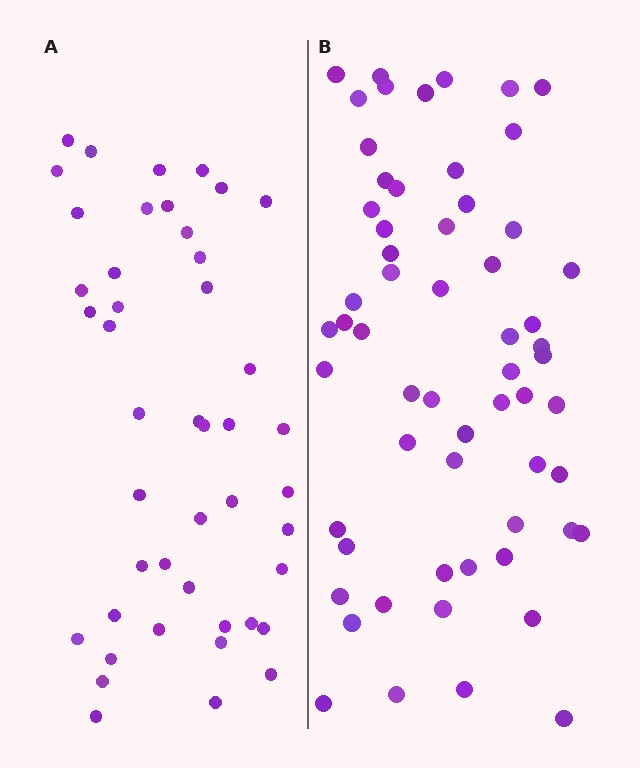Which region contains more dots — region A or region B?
Region B (the right region) has more dots.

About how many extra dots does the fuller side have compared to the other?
Region B has approximately 15 more dots than region A.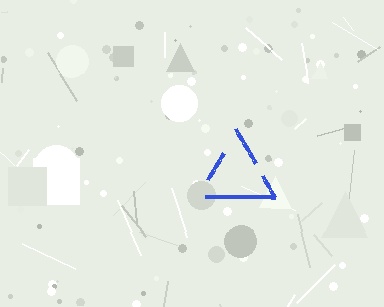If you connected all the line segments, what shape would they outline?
They would outline a triangle.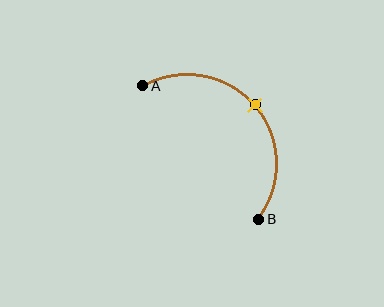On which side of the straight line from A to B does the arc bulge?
The arc bulges above and to the right of the straight line connecting A and B.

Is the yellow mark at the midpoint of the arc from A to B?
Yes. The yellow mark lies on the arc at equal arc-length from both A and B — it is the arc midpoint.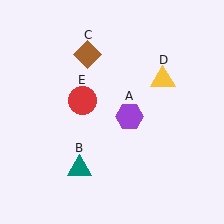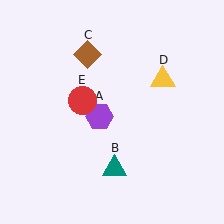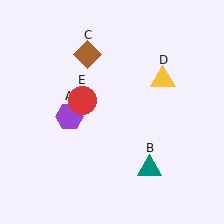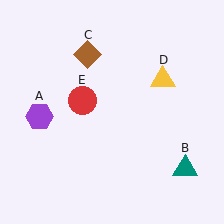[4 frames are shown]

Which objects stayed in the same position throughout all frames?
Brown diamond (object C) and yellow triangle (object D) and red circle (object E) remained stationary.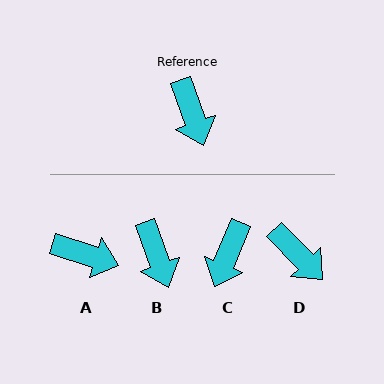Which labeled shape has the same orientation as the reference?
B.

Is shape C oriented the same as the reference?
No, it is off by about 42 degrees.